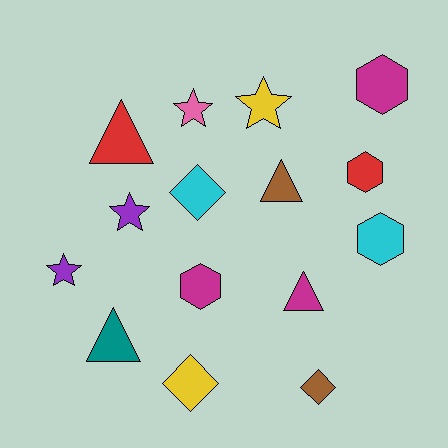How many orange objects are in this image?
There are no orange objects.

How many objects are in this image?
There are 15 objects.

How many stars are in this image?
There are 4 stars.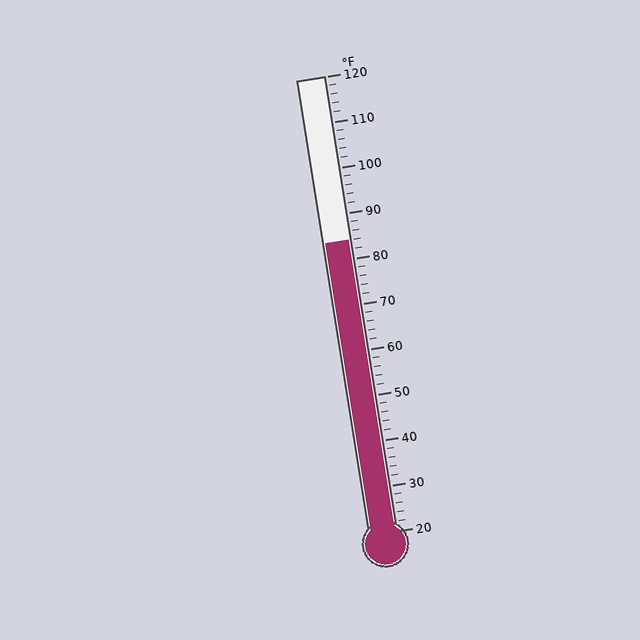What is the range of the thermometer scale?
The thermometer scale ranges from 20°F to 120°F.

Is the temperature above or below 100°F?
The temperature is below 100°F.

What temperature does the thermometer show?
The thermometer shows approximately 84°F.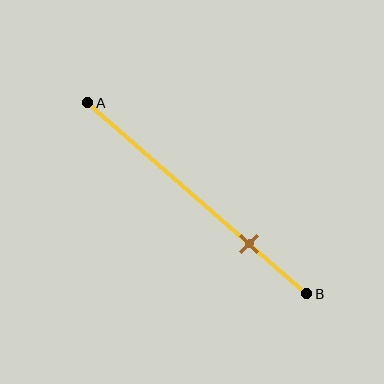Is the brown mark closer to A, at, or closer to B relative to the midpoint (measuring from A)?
The brown mark is closer to point B than the midpoint of segment AB.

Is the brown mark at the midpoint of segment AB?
No, the mark is at about 75% from A, not at the 50% midpoint.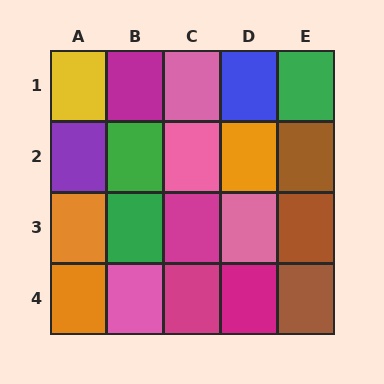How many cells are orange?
3 cells are orange.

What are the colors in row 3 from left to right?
Orange, green, magenta, pink, brown.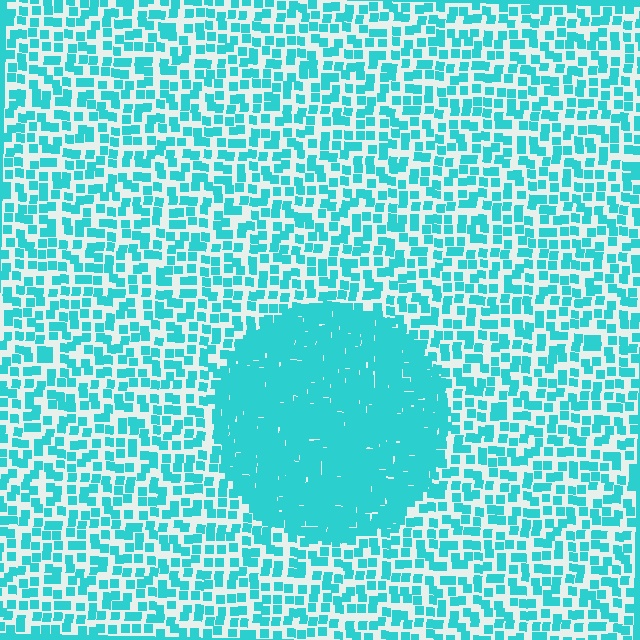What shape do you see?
I see a circle.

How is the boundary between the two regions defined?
The boundary is defined by a change in element density (approximately 2.6x ratio). All elements are the same color, size, and shape.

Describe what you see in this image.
The image contains small cyan elements arranged at two different densities. A circle-shaped region is visible where the elements are more densely packed than the surrounding area.